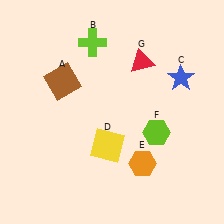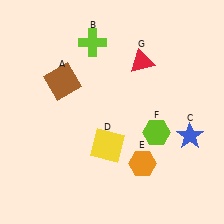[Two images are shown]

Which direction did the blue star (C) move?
The blue star (C) moved down.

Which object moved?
The blue star (C) moved down.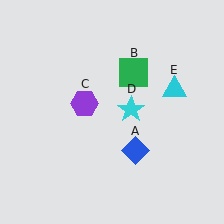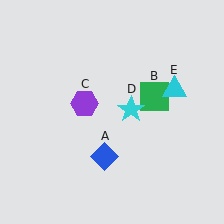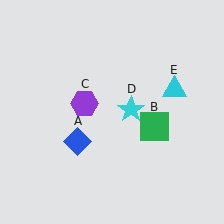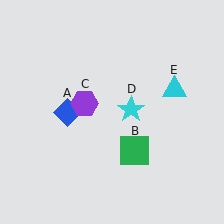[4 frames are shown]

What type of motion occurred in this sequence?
The blue diamond (object A), green square (object B) rotated clockwise around the center of the scene.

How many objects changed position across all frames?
2 objects changed position: blue diamond (object A), green square (object B).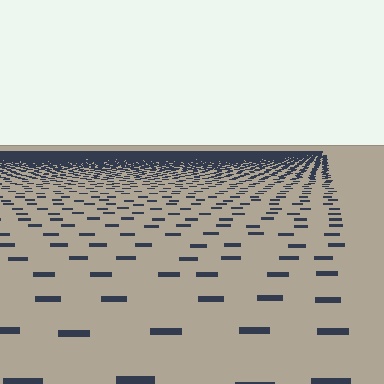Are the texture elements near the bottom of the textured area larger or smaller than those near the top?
Larger. Near the bottom, elements are closer to the viewer and appear at a bigger on-screen size.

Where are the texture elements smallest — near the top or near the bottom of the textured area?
Near the top.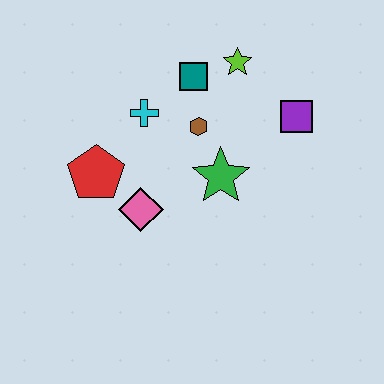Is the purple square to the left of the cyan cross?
No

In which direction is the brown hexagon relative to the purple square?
The brown hexagon is to the left of the purple square.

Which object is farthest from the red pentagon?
The purple square is farthest from the red pentagon.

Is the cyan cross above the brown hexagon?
Yes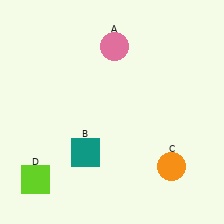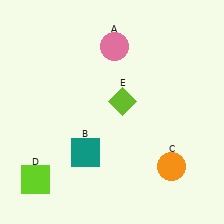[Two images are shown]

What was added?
A lime diamond (E) was added in Image 2.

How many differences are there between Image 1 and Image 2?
There is 1 difference between the two images.